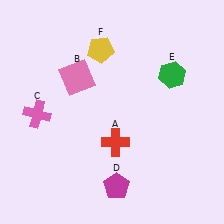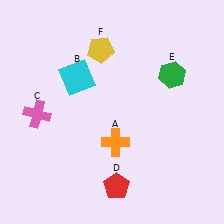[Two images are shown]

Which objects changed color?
A changed from red to orange. B changed from pink to cyan. D changed from magenta to red.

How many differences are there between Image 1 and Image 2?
There are 3 differences between the two images.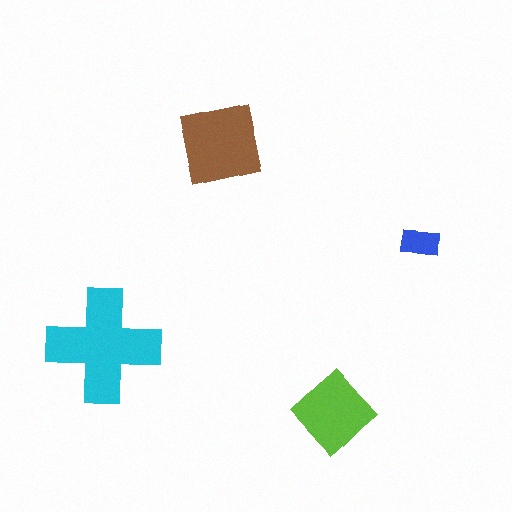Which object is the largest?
The cyan cross.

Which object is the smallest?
The blue rectangle.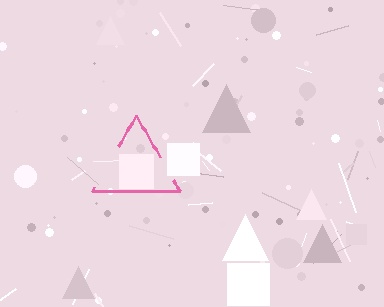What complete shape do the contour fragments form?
The contour fragments form a triangle.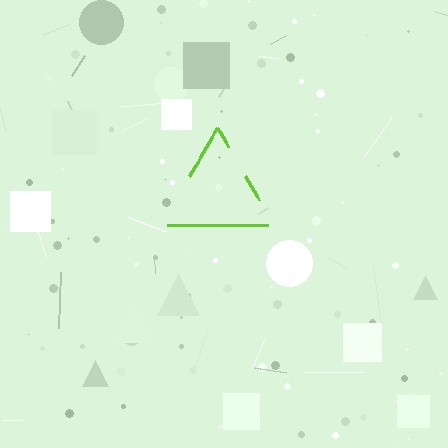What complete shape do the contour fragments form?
The contour fragments form a triangle.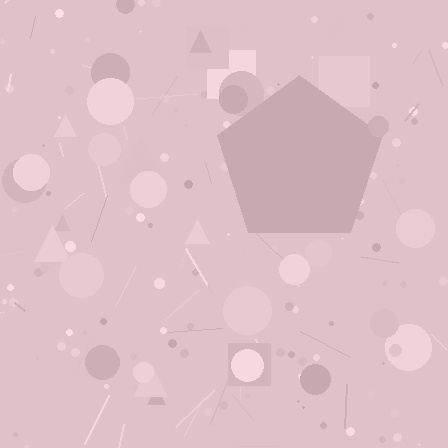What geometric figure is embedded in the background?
A pentagon is embedded in the background.